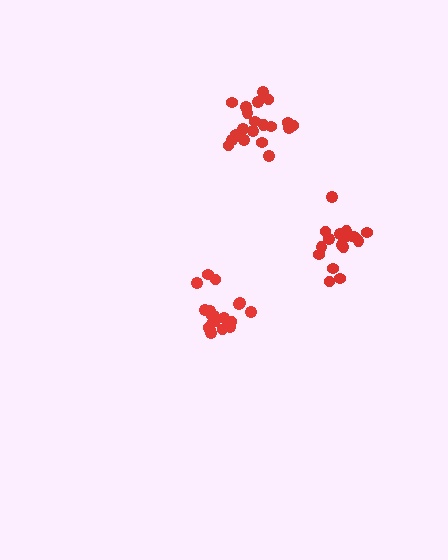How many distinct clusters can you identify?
There are 3 distinct clusters.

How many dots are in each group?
Group 1: 21 dots, Group 2: 17 dots, Group 3: 20 dots (58 total).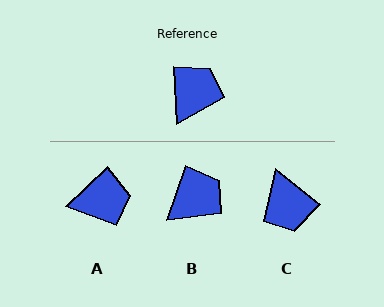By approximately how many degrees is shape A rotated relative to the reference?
Approximately 49 degrees clockwise.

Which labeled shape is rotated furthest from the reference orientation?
C, about 132 degrees away.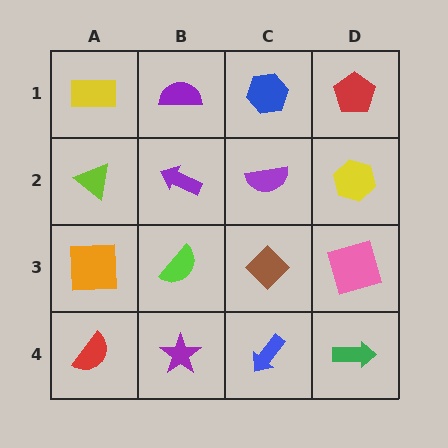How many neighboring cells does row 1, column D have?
2.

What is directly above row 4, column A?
An orange square.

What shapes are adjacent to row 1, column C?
A purple semicircle (row 2, column C), a purple semicircle (row 1, column B), a red pentagon (row 1, column D).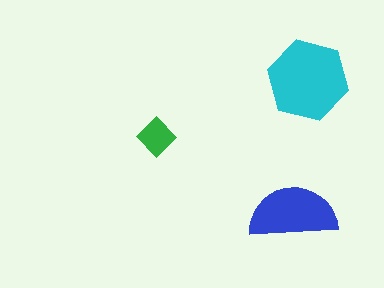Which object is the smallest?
The green diamond.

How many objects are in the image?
There are 3 objects in the image.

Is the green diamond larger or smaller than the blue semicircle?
Smaller.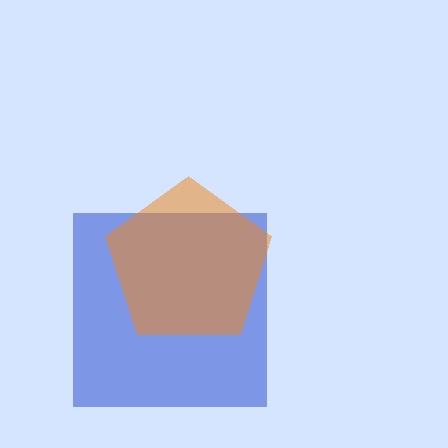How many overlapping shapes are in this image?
There are 2 overlapping shapes in the image.